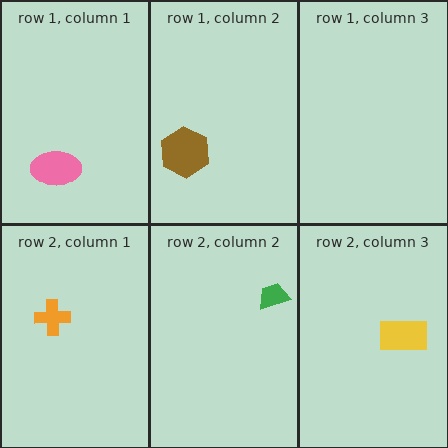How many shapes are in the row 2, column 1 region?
1.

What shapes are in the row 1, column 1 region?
The pink ellipse.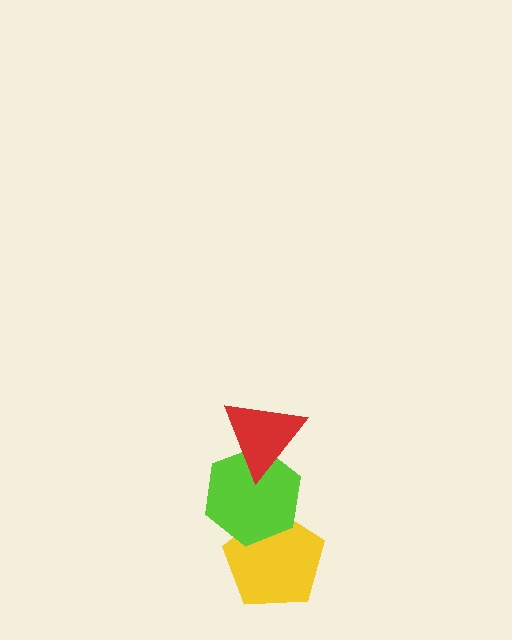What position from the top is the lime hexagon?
The lime hexagon is 2nd from the top.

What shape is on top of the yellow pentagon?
The lime hexagon is on top of the yellow pentagon.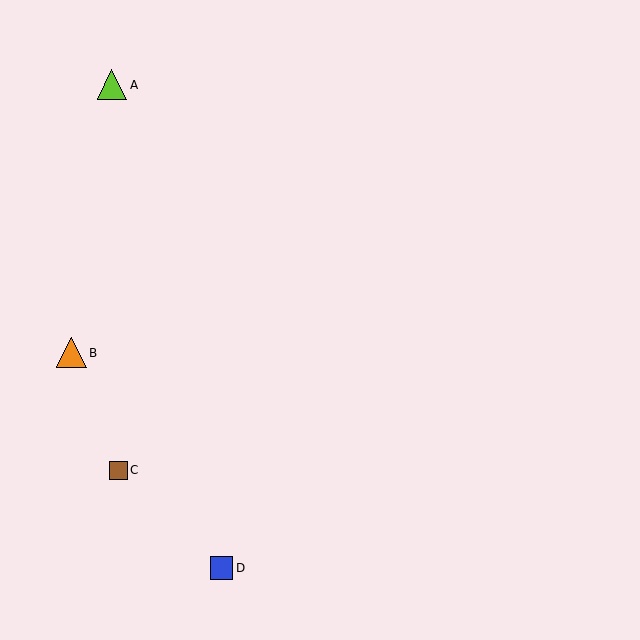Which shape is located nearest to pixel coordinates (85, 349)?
The orange triangle (labeled B) at (71, 353) is nearest to that location.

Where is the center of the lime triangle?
The center of the lime triangle is at (112, 85).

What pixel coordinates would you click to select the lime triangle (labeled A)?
Click at (112, 85) to select the lime triangle A.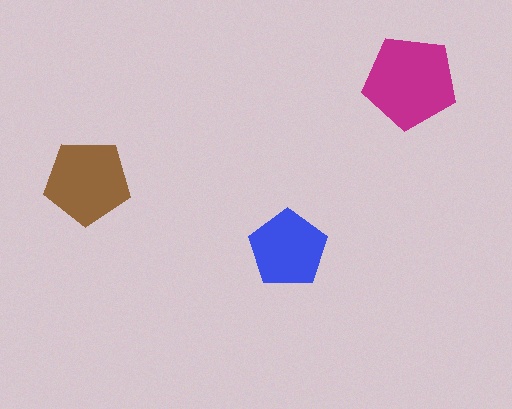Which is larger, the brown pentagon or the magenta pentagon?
The magenta one.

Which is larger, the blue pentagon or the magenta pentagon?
The magenta one.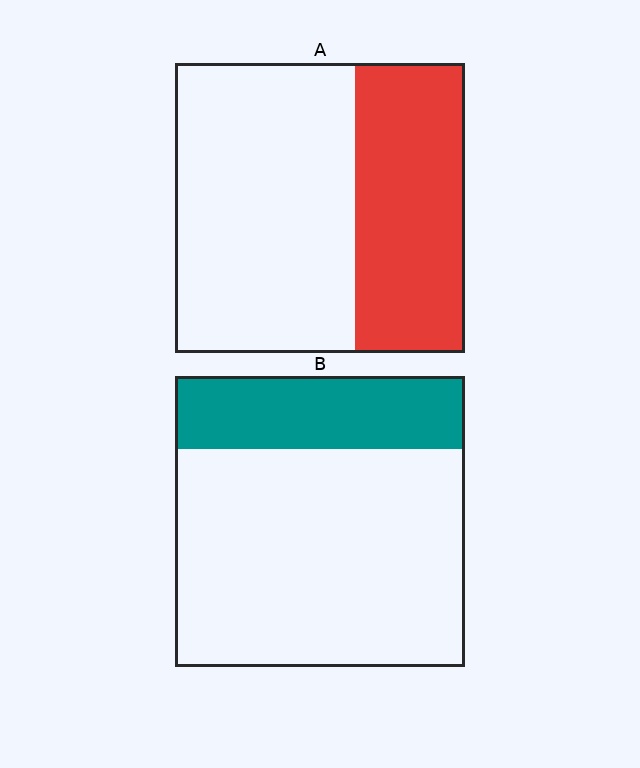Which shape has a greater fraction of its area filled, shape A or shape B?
Shape A.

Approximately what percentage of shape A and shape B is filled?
A is approximately 40% and B is approximately 25%.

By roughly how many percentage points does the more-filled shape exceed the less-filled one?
By roughly 15 percentage points (A over B).